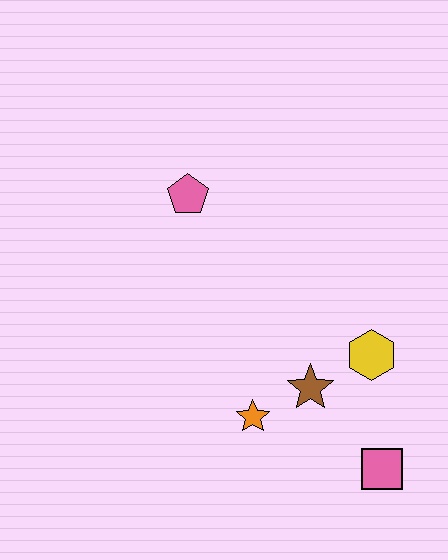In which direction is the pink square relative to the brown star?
The pink square is below the brown star.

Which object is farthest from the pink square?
The pink pentagon is farthest from the pink square.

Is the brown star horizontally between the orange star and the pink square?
Yes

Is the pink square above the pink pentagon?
No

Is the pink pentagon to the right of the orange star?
No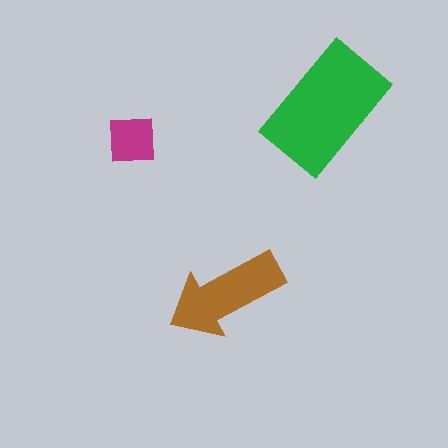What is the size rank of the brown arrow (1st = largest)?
2nd.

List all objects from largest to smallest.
The green rectangle, the brown arrow, the magenta square.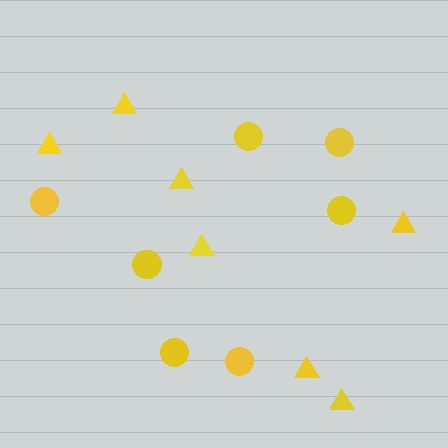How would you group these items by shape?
There are 2 groups: one group of circles (7) and one group of triangles (7).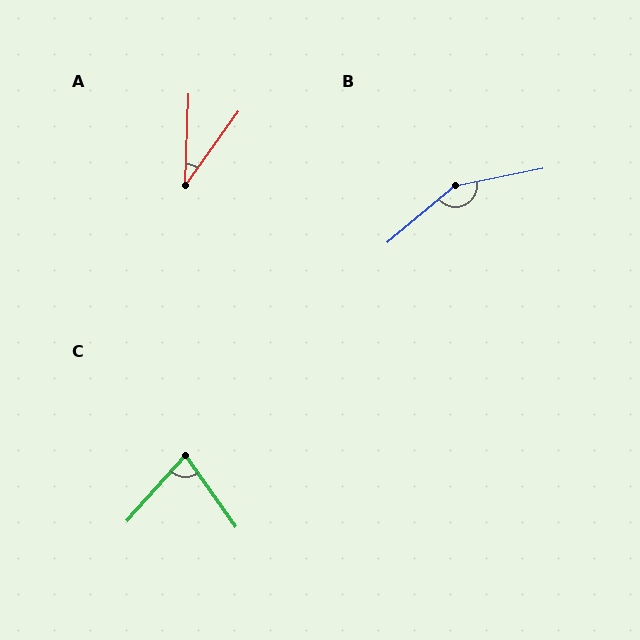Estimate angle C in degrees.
Approximately 77 degrees.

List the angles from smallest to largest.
A (33°), C (77°), B (151°).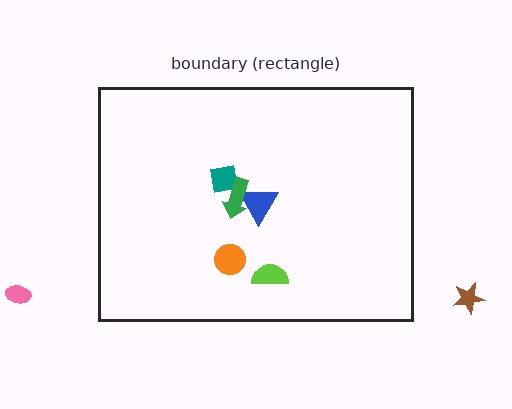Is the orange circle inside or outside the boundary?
Inside.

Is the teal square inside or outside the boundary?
Inside.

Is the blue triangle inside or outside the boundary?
Inside.